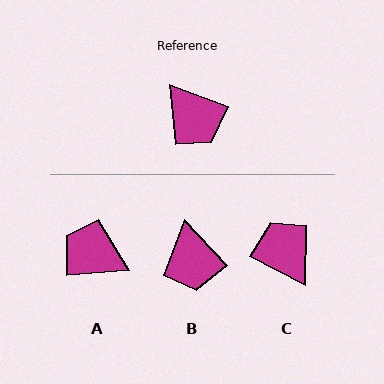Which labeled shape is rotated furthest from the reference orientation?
C, about 173 degrees away.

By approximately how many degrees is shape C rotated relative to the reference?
Approximately 173 degrees counter-clockwise.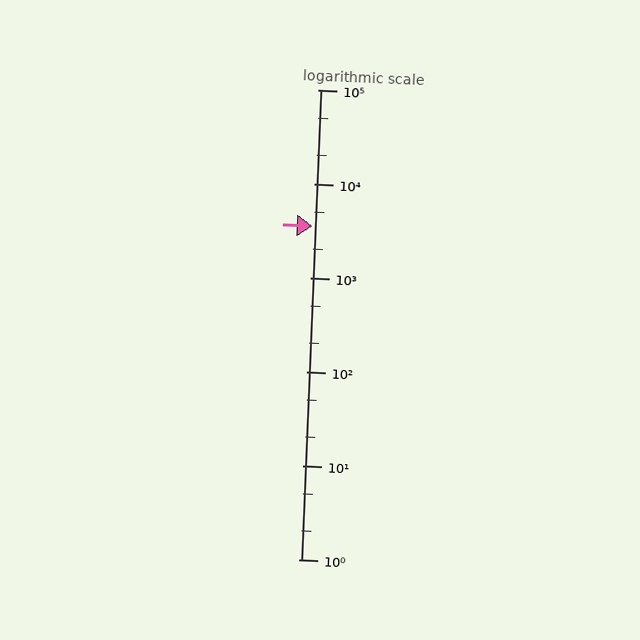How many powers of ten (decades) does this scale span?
The scale spans 5 decades, from 1 to 100000.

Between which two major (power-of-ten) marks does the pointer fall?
The pointer is between 1000 and 10000.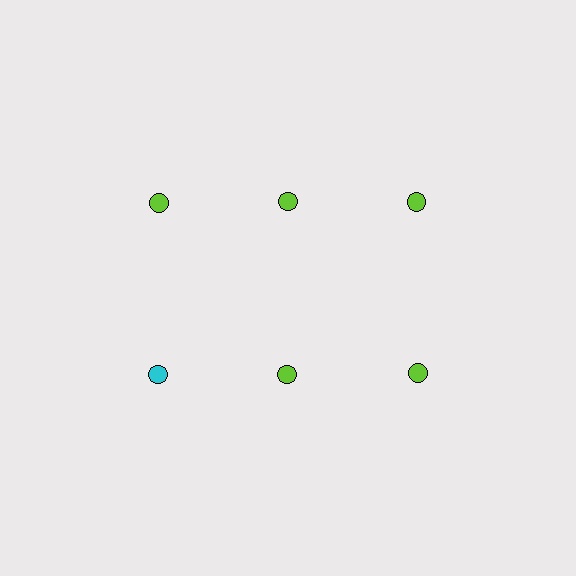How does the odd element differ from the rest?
It has a different color: cyan instead of lime.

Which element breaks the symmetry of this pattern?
The cyan circle in the second row, leftmost column breaks the symmetry. All other shapes are lime circles.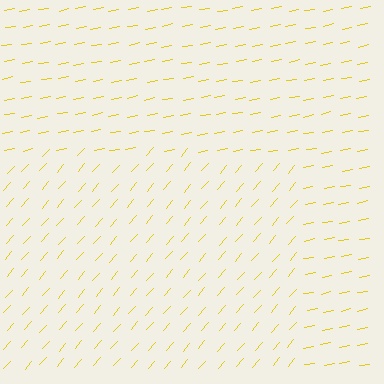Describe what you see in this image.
The image is filled with small yellow line segments. A rectangle region in the image has lines oriented differently from the surrounding lines, creating a visible texture boundary.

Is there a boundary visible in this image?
Yes, there is a texture boundary formed by a change in line orientation.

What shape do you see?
I see a rectangle.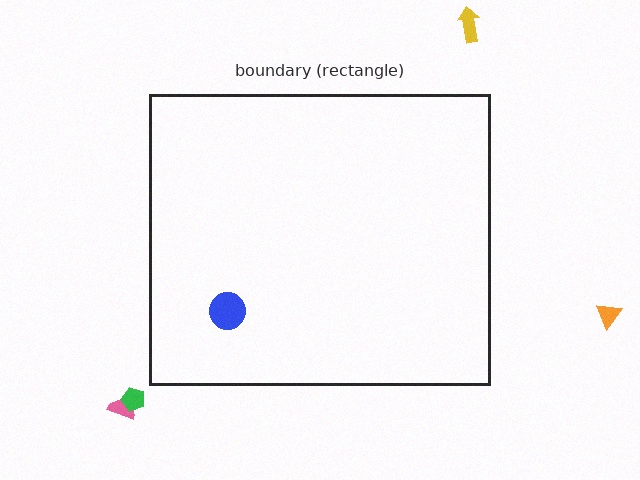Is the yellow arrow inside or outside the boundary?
Outside.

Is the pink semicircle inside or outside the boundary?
Outside.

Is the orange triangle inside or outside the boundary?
Outside.